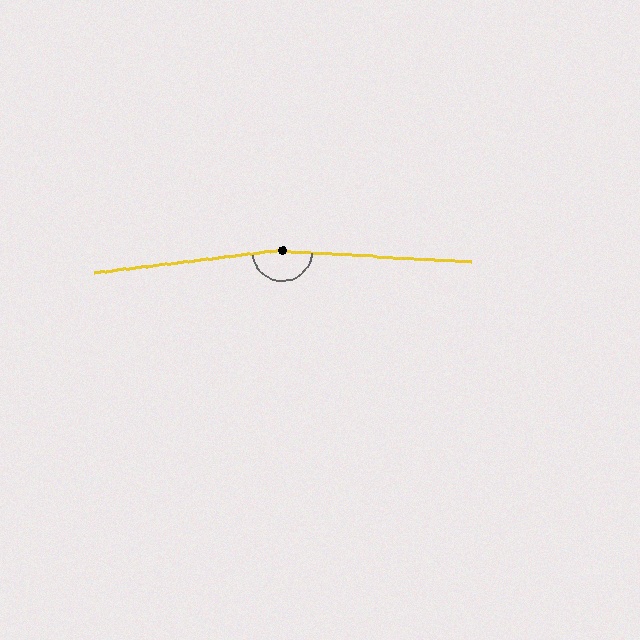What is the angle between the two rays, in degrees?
Approximately 170 degrees.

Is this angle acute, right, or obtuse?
It is obtuse.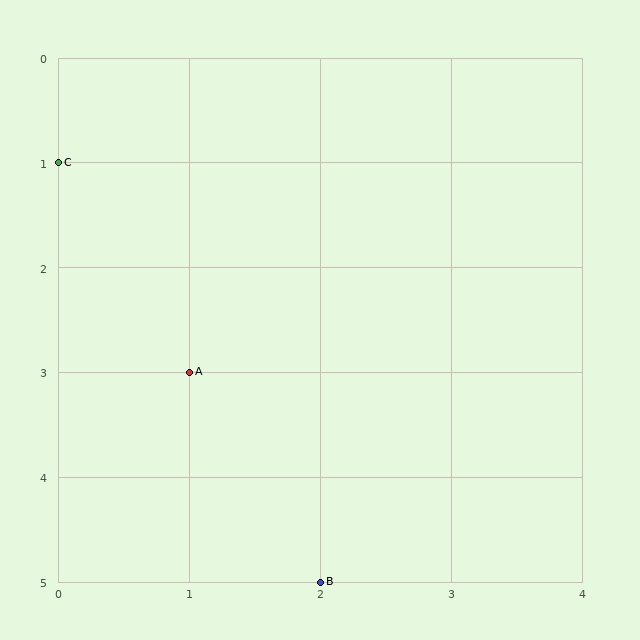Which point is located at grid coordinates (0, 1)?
Point C is at (0, 1).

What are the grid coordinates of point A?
Point A is at grid coordinates (1, 3).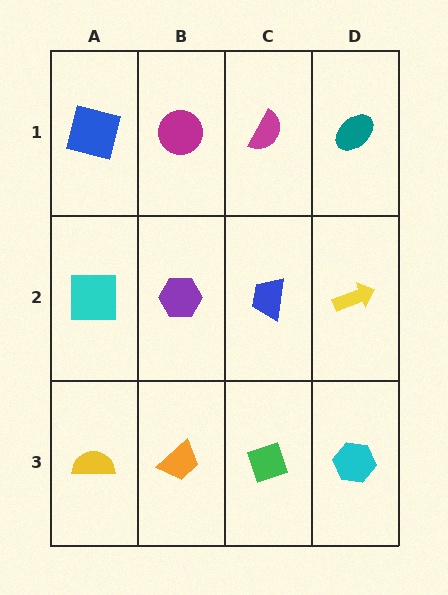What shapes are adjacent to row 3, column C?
A blue trapezoid (row 2, column C), an orange trapezoid (row 3, column B), a cyan hexagon (row 3, column D).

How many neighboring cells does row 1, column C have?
3.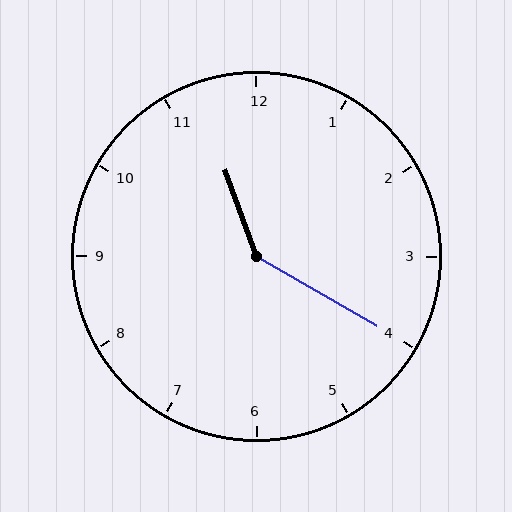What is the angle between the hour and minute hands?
Approximately 140 degrees.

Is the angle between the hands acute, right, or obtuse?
It is obtuse.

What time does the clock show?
11:20.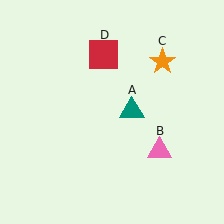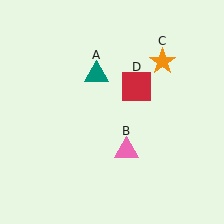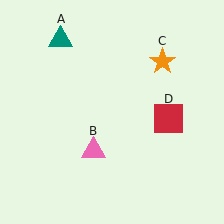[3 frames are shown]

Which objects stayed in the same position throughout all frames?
Orange star (object C) remained stationary.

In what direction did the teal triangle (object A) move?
The teal triangle (object A) moved up and to the left.